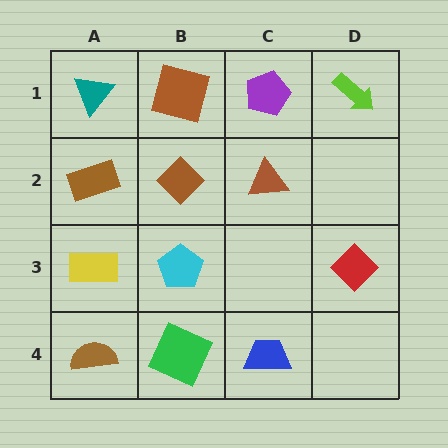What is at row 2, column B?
A brown diamond.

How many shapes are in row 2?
3 shapes.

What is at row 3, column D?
A red diamond.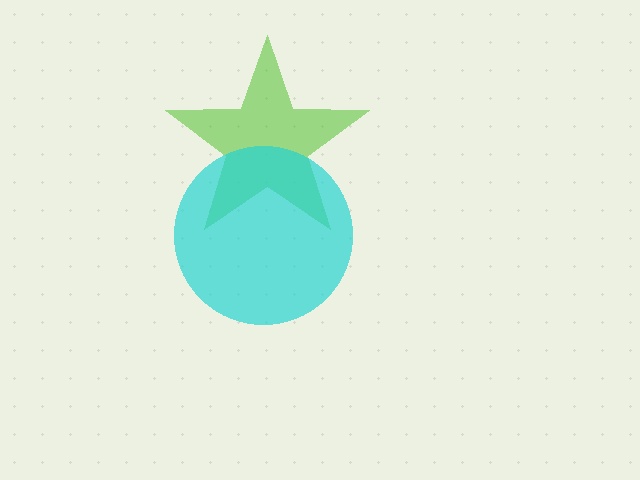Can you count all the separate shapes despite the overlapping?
Yes, there are 2 separate shapes.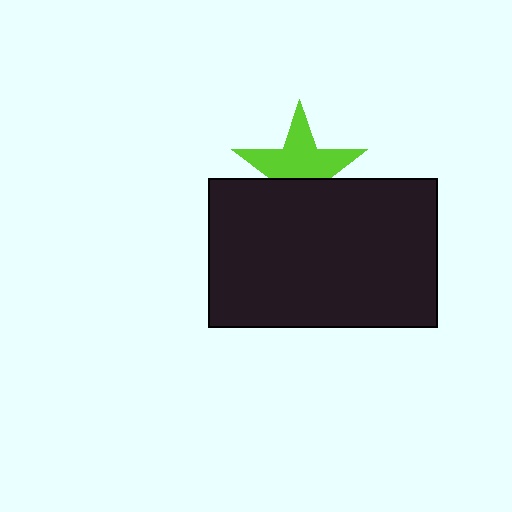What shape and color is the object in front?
The object in front is a black rectangle.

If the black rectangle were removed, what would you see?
You would see the complete lime star.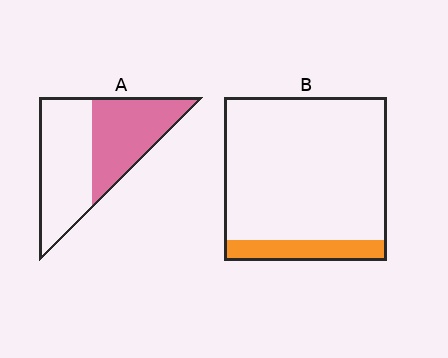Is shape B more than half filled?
No.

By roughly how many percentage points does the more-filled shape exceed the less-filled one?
By roughly 35 percentage points (A over B).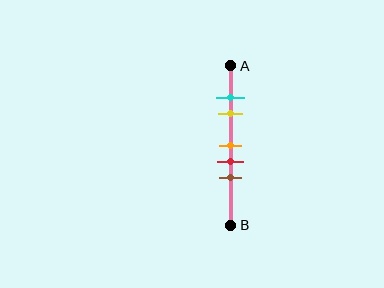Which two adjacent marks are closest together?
The cyan and yellow marks are the closest adjacent pair.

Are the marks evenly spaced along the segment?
No, the marks are not evenly spaced.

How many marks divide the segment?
There are 5 marks dividing the segment.